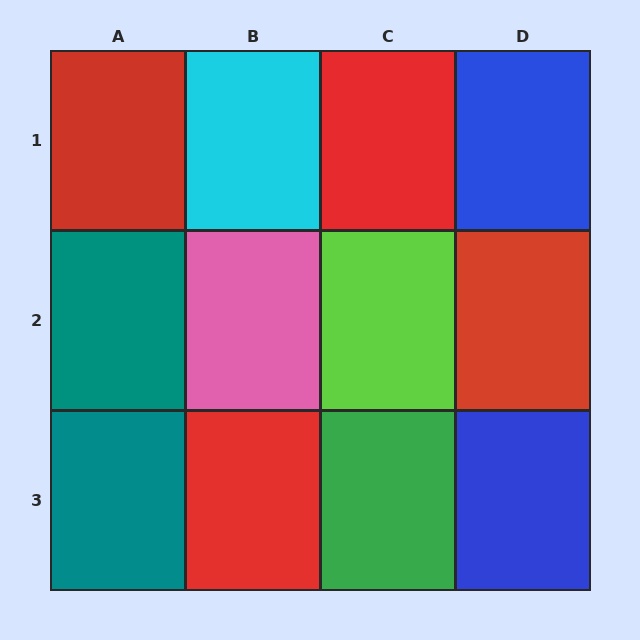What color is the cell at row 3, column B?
Red.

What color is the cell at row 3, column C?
Green.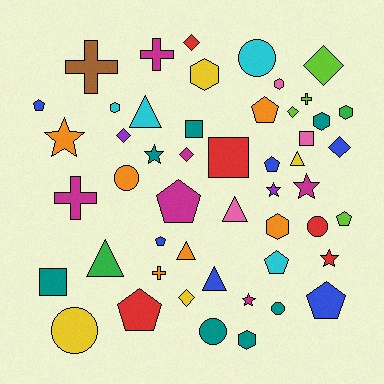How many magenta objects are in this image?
There are 6 magenta objects.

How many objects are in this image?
There are 50 objects.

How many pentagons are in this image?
There are 9 pentagons.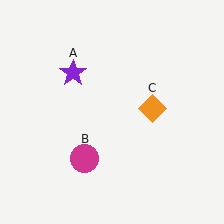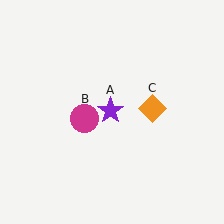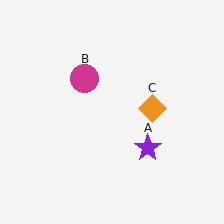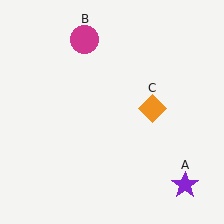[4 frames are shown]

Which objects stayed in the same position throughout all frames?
Orange diamond (object C) remained stationary.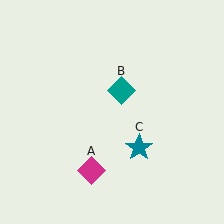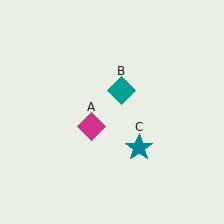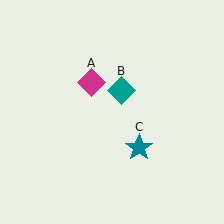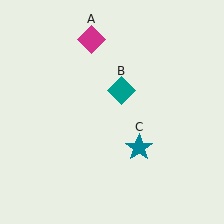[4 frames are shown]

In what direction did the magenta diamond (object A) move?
The magenta diamond (object A) moved up.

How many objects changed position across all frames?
1 object changed position: magenta diamond (object A).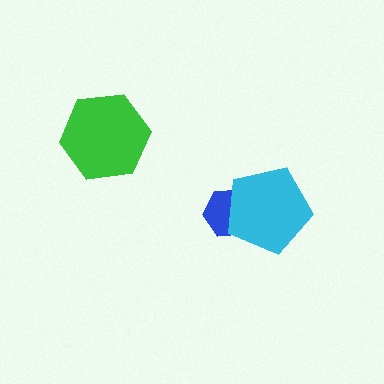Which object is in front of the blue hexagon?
The cyan pentagon is in front of the blue hexagon.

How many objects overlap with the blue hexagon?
1 object overlaps with the blue hexagon.